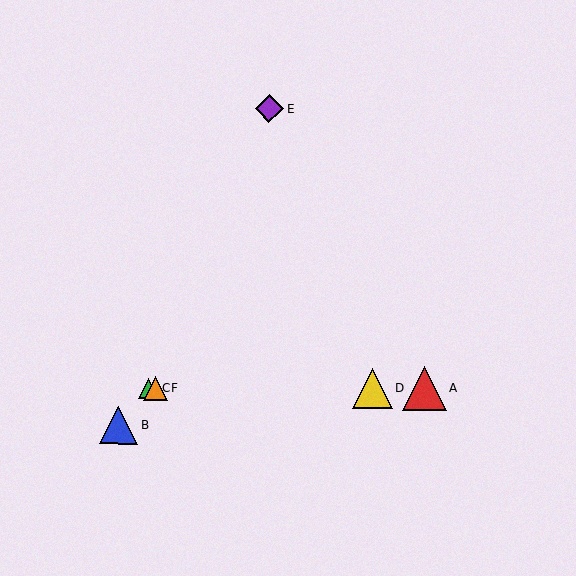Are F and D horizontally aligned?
Yes, both are at y≈388.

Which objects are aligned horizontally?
Objects A, C, D, F are aligned horizontally.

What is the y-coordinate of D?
Object D is at y≈388.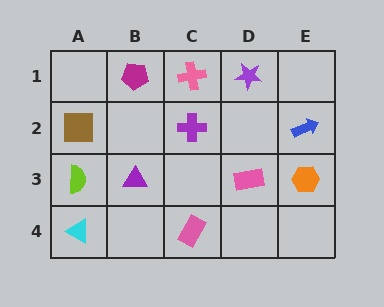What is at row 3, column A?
A lime semicircle.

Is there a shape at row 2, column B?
No, that cell is empty.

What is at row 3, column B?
A purple triangle.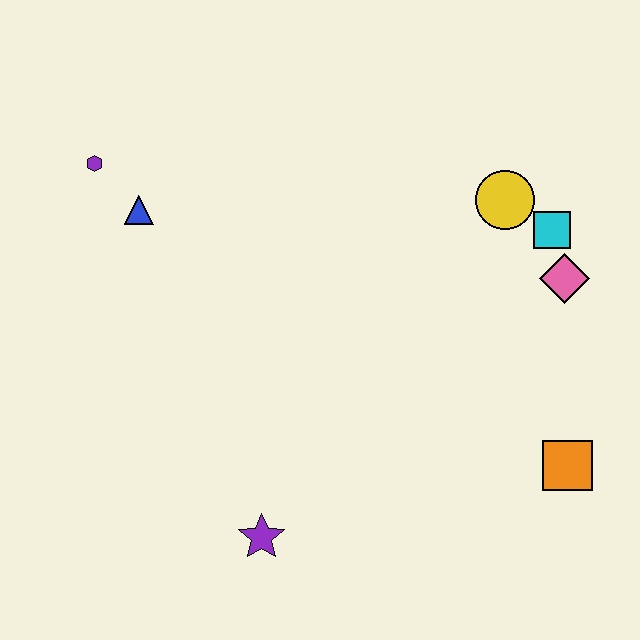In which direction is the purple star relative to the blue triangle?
The purple star is below the blue triangle.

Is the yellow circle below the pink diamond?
No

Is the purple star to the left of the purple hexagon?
No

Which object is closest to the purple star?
The orange square is closest to the purple star.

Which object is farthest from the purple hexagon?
The orange square is farthest from the purple hexagon.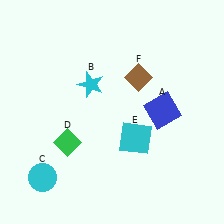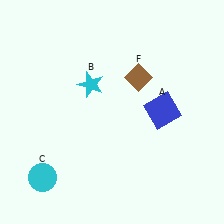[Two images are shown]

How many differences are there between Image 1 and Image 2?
There are 2 differences between the two images.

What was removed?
The green diamond (D), the cyan square (E) were removed in Image 2.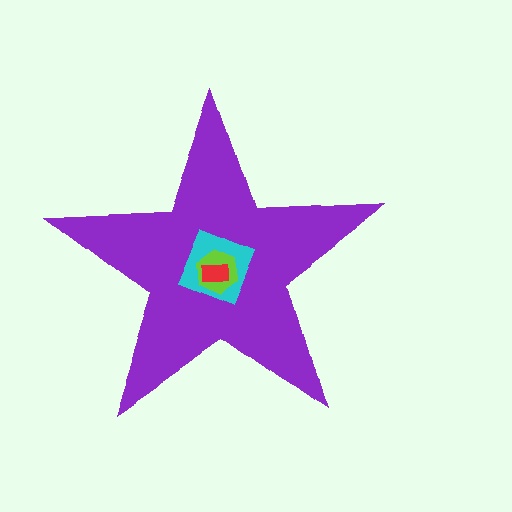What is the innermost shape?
The red rectangle.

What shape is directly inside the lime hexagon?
The red rectangle.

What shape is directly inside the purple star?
The cyan diamond.